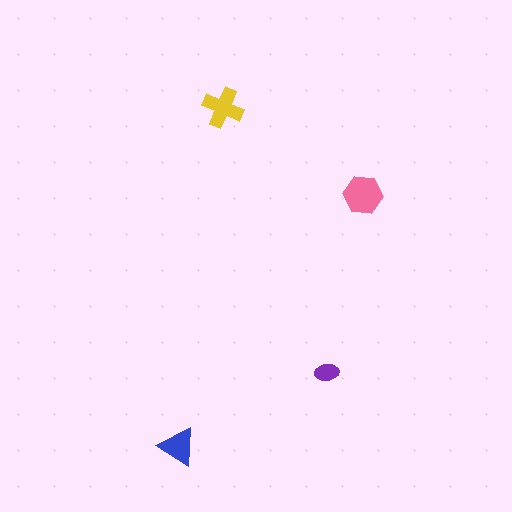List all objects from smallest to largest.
The purple ellipse, the blue triangle, the yellow cross, the pink hexagon.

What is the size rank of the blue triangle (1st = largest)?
3rd.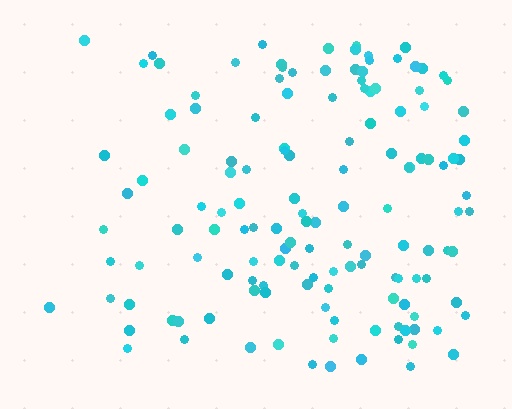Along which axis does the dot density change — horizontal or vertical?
Horizontal.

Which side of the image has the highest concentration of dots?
The right.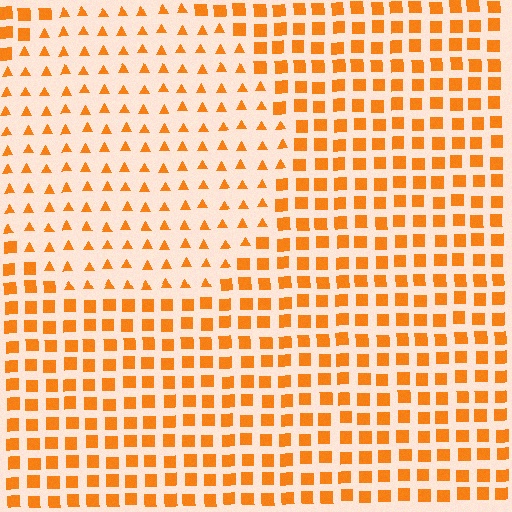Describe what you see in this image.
The image is filled with small orange elements arranged in a uniform grid. A circle-shaped region contains triangles, while the surrounding area contains squares. The boundary is defined purely by the change in element shape.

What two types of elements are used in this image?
The image uses triangles inside the circle region and squares outside it.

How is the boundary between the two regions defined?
The boundary is defined by a change in element shape: triangles inside vs. squares outside. All elements share the same color and spacing.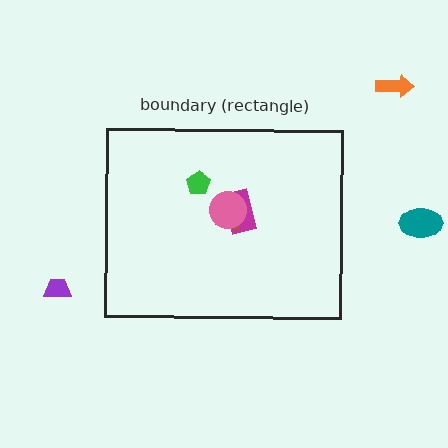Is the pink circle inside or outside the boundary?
Inside.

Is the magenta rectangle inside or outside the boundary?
Inside.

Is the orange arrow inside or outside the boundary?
Outside.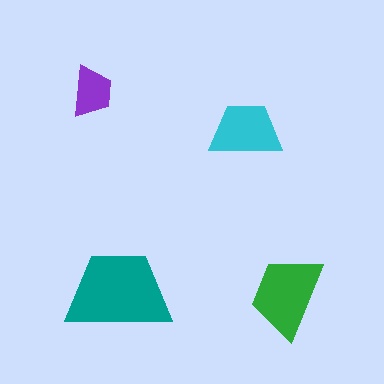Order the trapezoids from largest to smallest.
the teal one, the green one, the cyan one, the purple one.